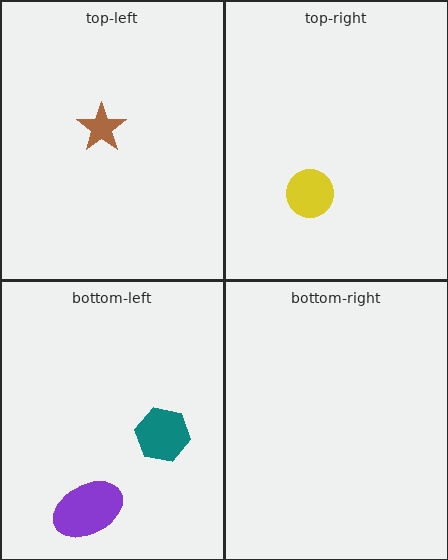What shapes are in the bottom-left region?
The teal hexagon, the purple ellipse.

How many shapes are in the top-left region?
1.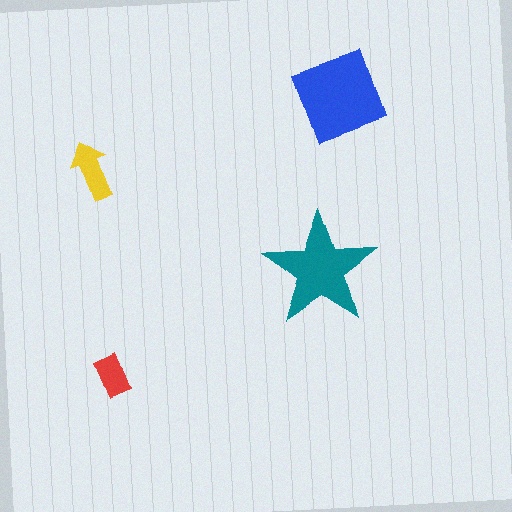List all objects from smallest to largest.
The red rectangle, the yellow arrow, the teal star, the blue diamond.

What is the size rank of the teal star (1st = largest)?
2nd.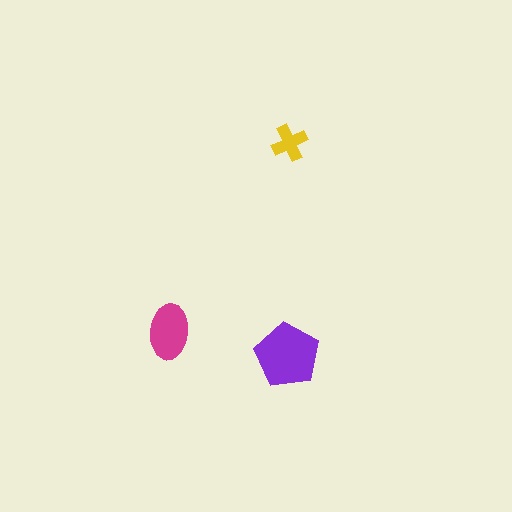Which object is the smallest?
The yellow cross.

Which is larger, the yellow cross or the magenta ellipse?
The magenta ellipse.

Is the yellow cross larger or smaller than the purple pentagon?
Smaller.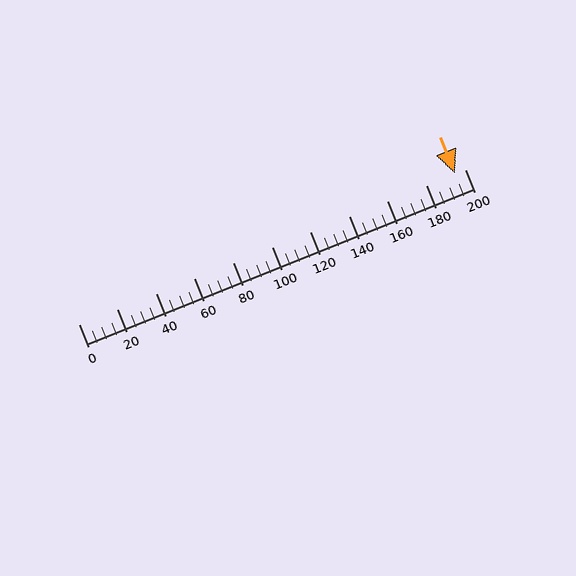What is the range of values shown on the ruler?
The ruler shows values from 0 to 200.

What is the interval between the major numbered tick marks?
The major tick marks are spaced 20 units apart.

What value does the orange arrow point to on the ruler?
The orange arrow points to approximately 195.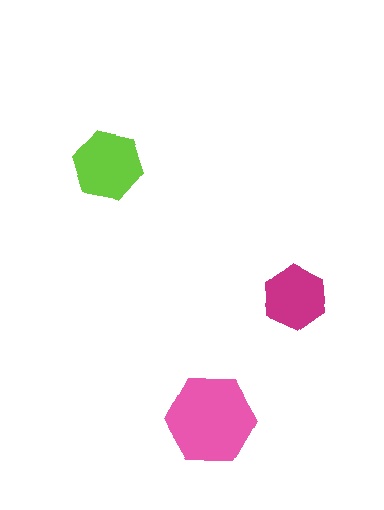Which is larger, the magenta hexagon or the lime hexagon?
The lime one.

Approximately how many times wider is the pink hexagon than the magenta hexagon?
About 1.5 times wider.